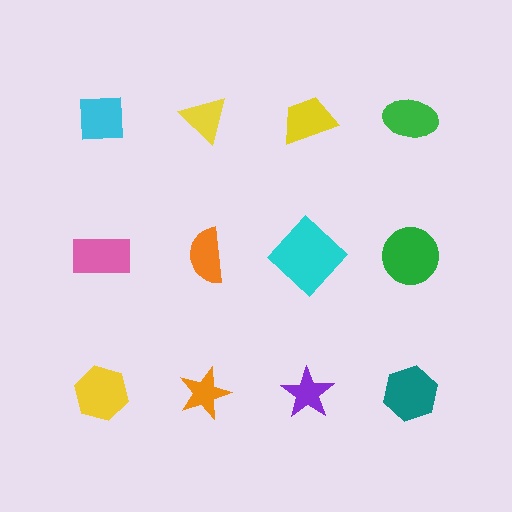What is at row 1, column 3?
A yellow trapezoid.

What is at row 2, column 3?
A cyan diamond.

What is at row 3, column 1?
A yellow hexagon.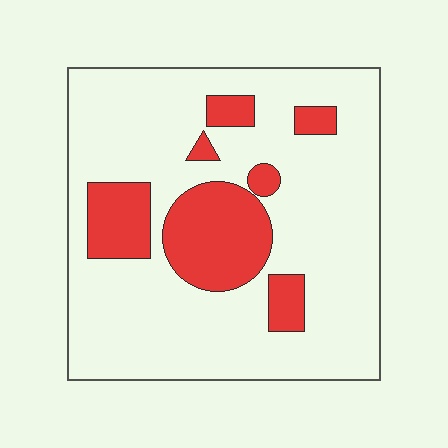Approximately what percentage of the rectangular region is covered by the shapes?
Approximately 20%.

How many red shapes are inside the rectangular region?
7.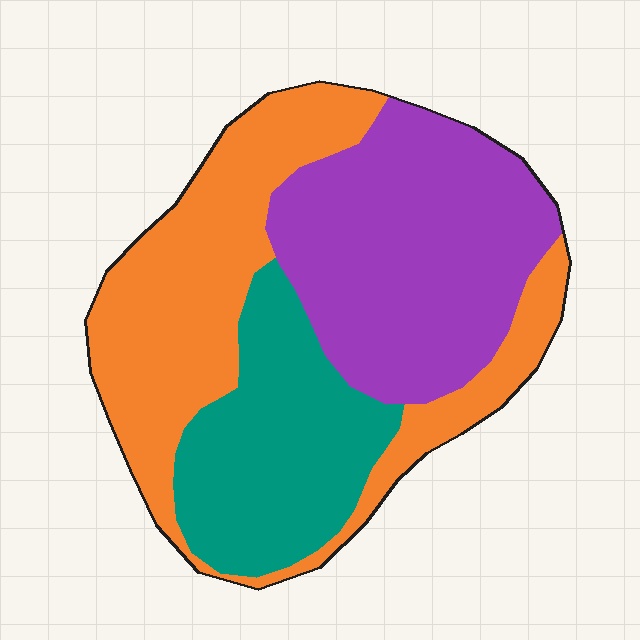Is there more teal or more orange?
Orange.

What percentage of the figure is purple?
Purple covers about 35% of the figure.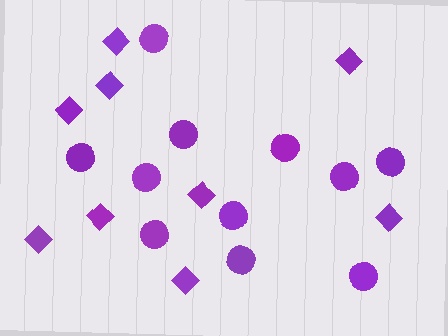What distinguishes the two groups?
There are 2 groups: one group of circles (11) and one group of diamonds (9).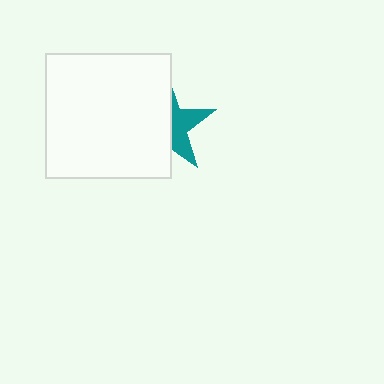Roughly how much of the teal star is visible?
A small part of it is visible (roughly 40%).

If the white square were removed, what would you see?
You would see the complete teal star.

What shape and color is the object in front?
The object in front is a white square.